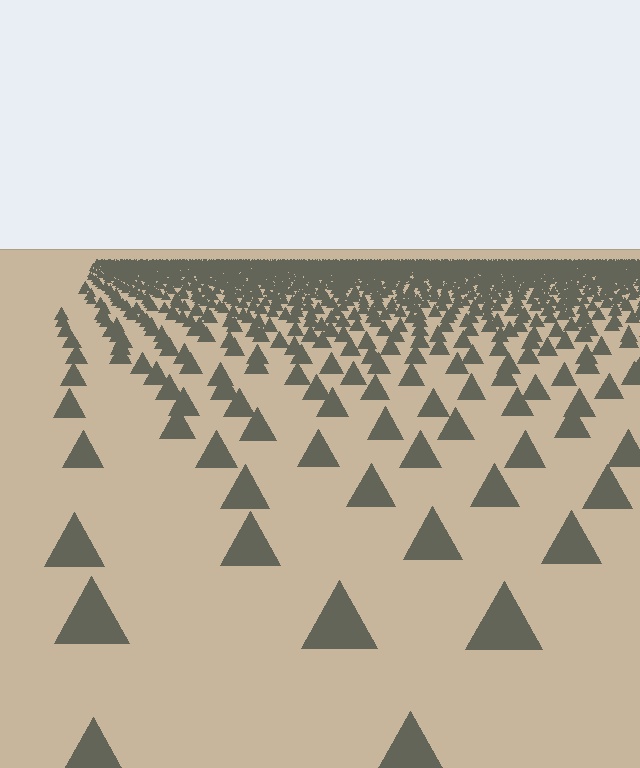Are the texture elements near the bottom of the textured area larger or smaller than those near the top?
Larger. Near the bottom, elements are closer to the viewer and appear at a bigger on-screen size.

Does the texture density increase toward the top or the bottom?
Density increases toward the top.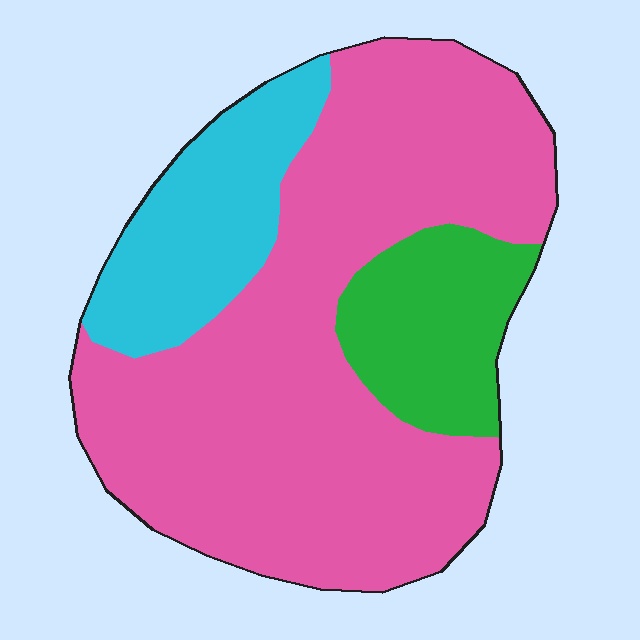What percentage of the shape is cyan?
Cyan covers roughly 20% of the shape.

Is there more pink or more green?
Pink.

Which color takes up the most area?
Pink, at roughly 65%.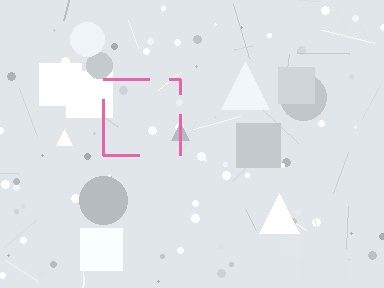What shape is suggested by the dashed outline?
The dashed outline suggests a square.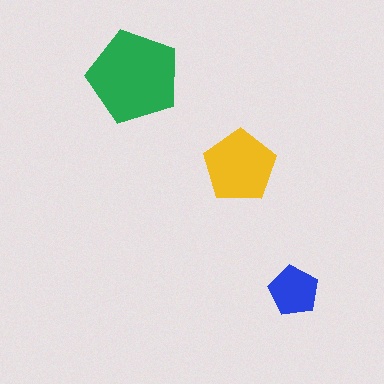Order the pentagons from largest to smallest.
the green one, the yellow one, the blue one.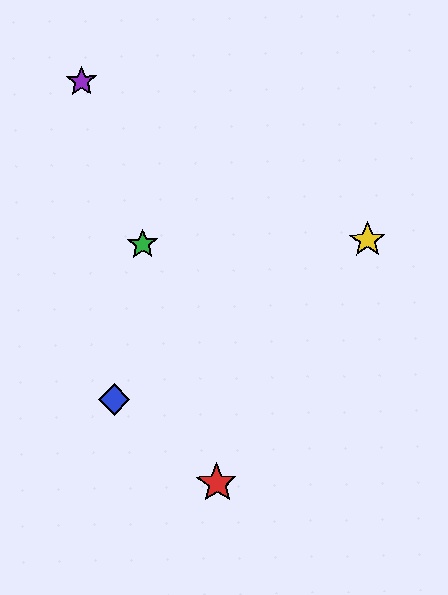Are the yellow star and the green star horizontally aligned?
Yes, both are at y≈240.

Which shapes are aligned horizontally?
The green star, the yellow star are aligned horizontally.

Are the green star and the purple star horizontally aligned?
No, the green star is at y≈244 and the purple star is at y≈81.